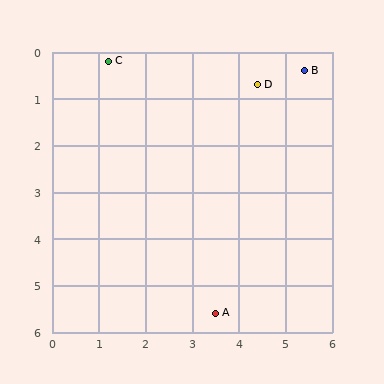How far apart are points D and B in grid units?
Points D and B are about 1.0 grid units apart.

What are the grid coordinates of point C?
Point C is at approximately (1.2, 0.2).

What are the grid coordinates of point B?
Point B is at approximately (5.4, 0.4).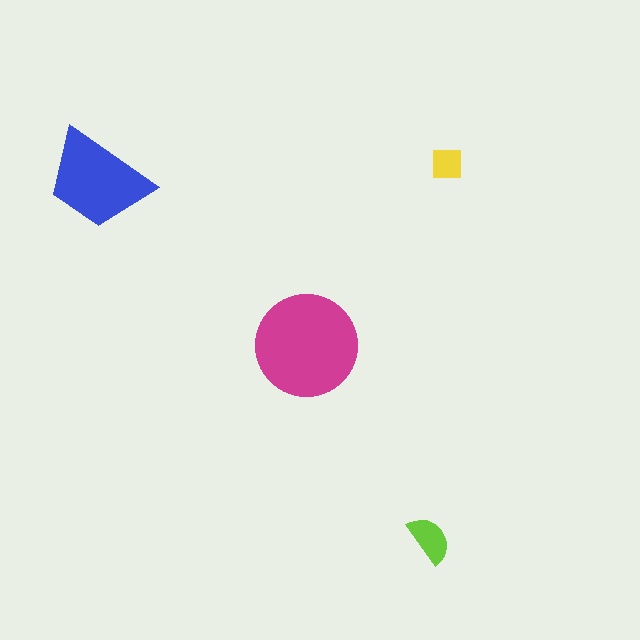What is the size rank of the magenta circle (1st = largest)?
1st.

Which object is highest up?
The yellow square is topmost.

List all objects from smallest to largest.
The yellow square, the lime semicircle, the blue trapezoid, the magenta circle.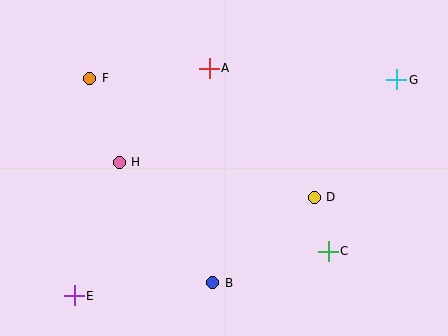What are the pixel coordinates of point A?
Point A is at (209, 68).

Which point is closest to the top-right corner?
Point G is closest to the top-right corner.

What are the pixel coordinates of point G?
Point G is at (397, 80).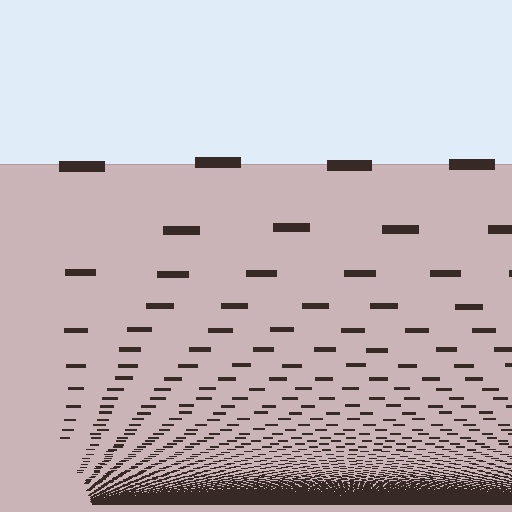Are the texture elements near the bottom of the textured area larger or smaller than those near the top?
Smaller. The gradient is inverted — elements near the bottom are smaller and denser.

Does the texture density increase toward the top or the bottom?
Density increases toward the bottom.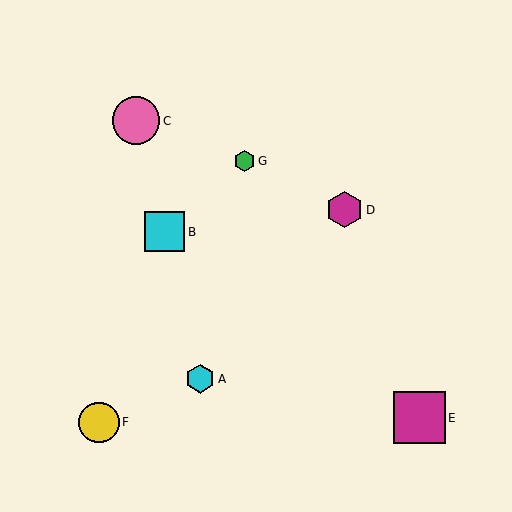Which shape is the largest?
The magenta square (labeled E) is the largest.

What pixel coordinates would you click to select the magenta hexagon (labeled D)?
Click at (345, 210) to select the magenta hexagon D.